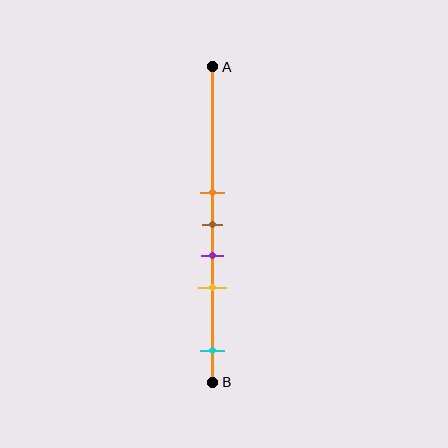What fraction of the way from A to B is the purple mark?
The purple mark is approximately 60% (0.6) of the way from A to B.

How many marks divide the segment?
There are 5 marks dividing the segment.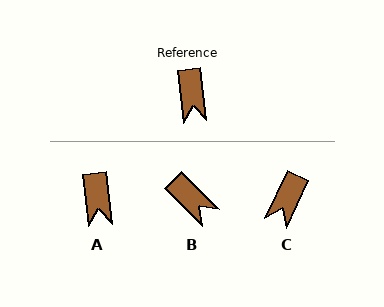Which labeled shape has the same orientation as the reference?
A.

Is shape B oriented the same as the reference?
No, it is off by about 39 degrees.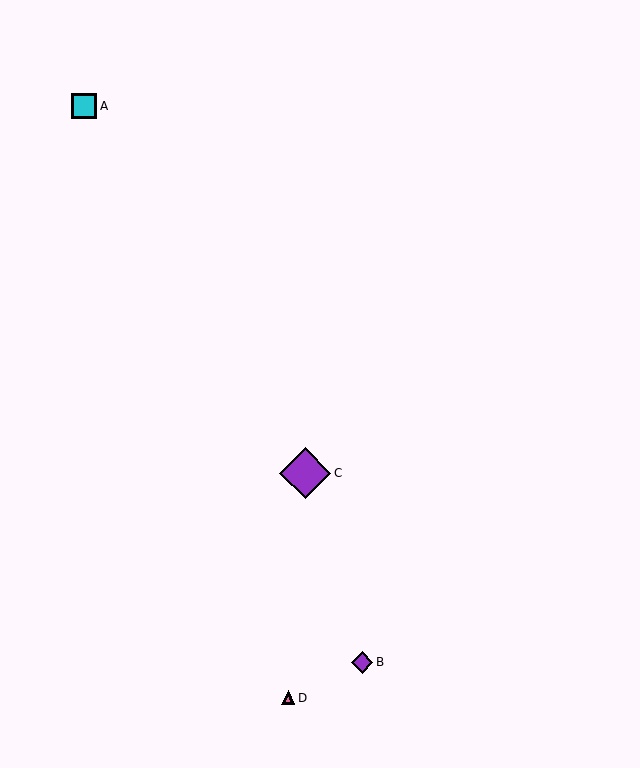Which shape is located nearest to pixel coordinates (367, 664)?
The purple diamond (labeled B) at (362, 662) is nearest to that location.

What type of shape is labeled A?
Shape A is a cyan square.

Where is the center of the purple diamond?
The center of the purple diamond is at (305, 473).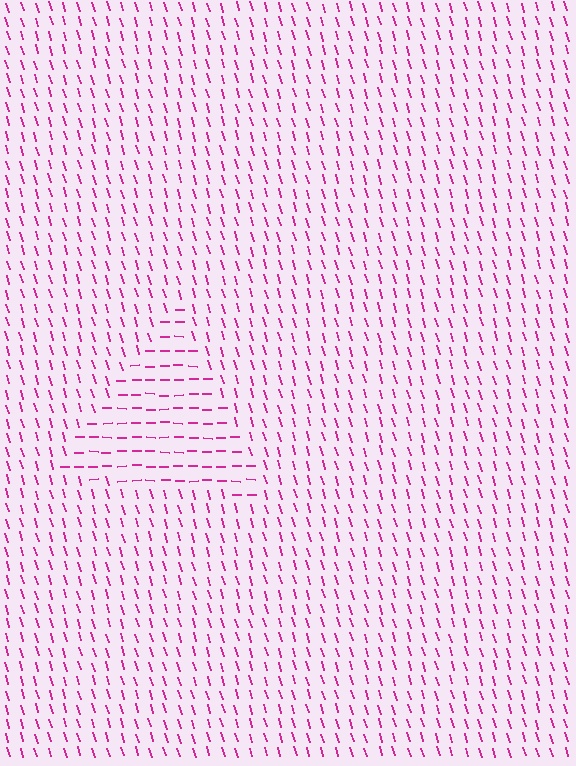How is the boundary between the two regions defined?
The boundary is defined purely by a change in line orientation (approximately 73 degrees difference). All lines are the same color and thickness.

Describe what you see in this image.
The image is filled with small magenta line segments. A triangle region in the image has lines oriented differently from the surrounding lines, creating a visible texture boundary.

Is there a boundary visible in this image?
Yes, there is a texture boundary formed by a change in line orientation.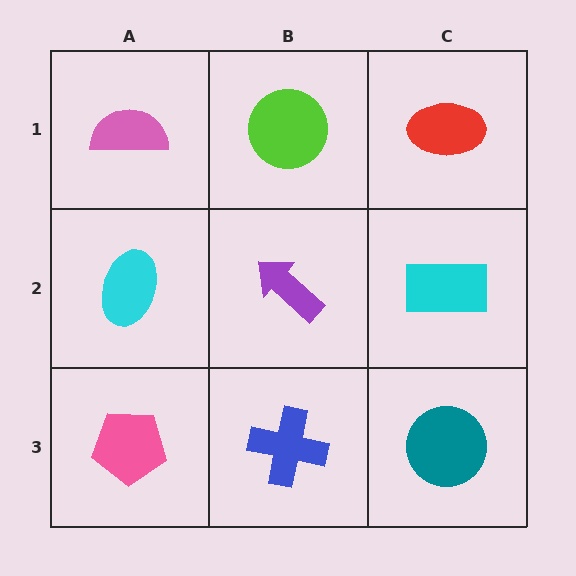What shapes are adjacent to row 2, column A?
A pink semicircle (row 1, column A), a pink pentagon (row 3, column A), a purple arrow (row 2, column B).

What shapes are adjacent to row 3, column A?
A cyan ellipse (row 2, column A), a blue cross (row 3, column B).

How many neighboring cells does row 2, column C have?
3.